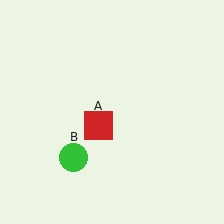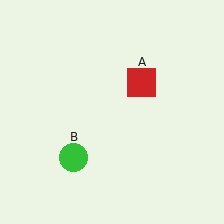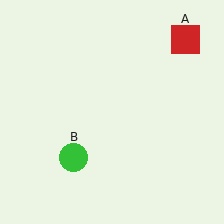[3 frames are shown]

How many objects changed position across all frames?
1 object changed position: red square (object A).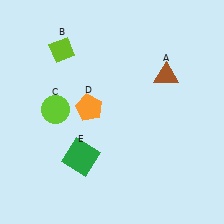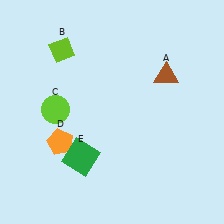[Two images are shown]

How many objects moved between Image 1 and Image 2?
1 object moved between the two images.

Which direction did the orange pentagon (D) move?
The orange pentagon (D) moved down.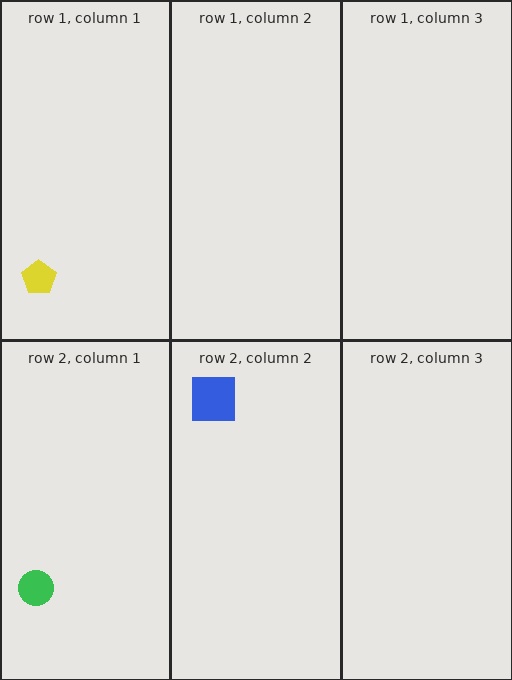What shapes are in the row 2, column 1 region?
The green circle.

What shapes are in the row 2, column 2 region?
The blue square.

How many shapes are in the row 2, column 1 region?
1.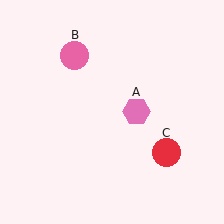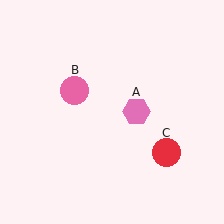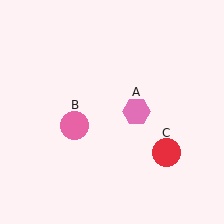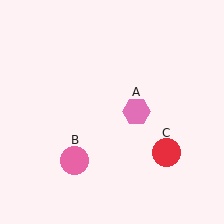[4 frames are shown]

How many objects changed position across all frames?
1 object changed position: pink circle (object B).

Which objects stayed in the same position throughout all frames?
Pink hexagon (object A) and red circle (object C) remained stationary.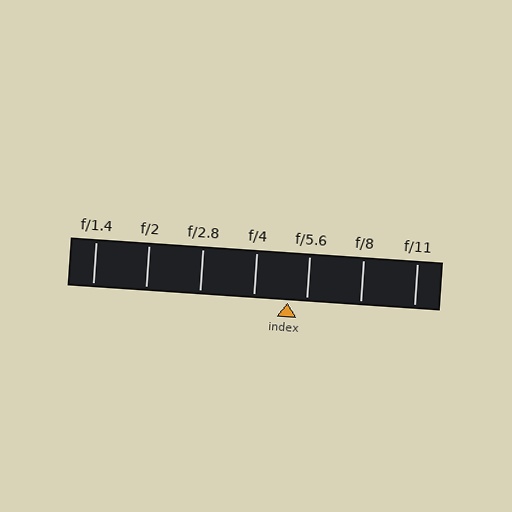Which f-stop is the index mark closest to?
The index mark is closest to f/5.6.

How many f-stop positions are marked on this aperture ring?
There are 7 f-stop positions marked.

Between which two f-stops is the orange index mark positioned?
The index mark is between f/4 and f/5.6.